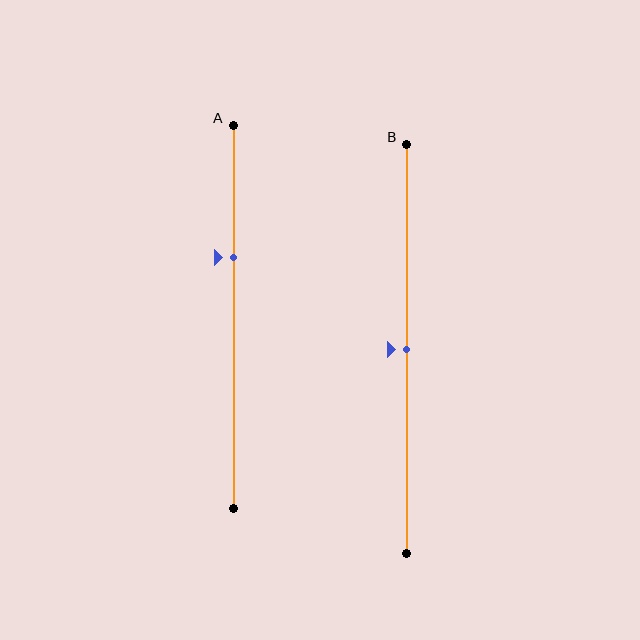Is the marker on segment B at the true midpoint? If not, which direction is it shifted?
Yes, the marker on segment B is at the true midpoint.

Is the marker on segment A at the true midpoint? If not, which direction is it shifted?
No, the marker on segment A is shifted upward by about 16% of the segment length.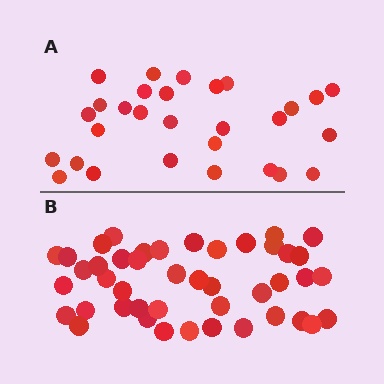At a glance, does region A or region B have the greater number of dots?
Region B (the bottom region) has more dots.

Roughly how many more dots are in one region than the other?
Region B has approximately 15 more dots than region A.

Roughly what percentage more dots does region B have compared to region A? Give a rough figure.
About 50% more.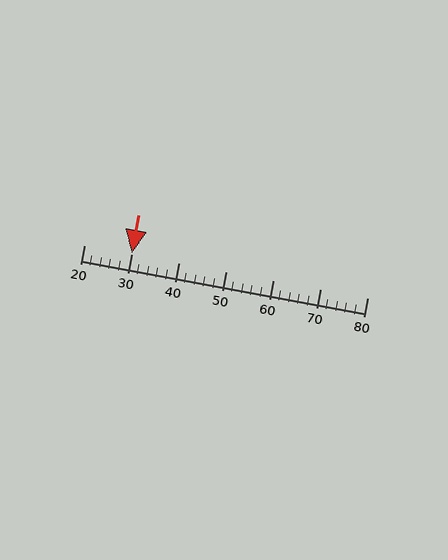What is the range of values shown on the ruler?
The ruler shows values from 20 to 80.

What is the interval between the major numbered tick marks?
The major tick marks are spaced 10 units apart.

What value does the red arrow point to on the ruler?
The red arrow points to approximately 30.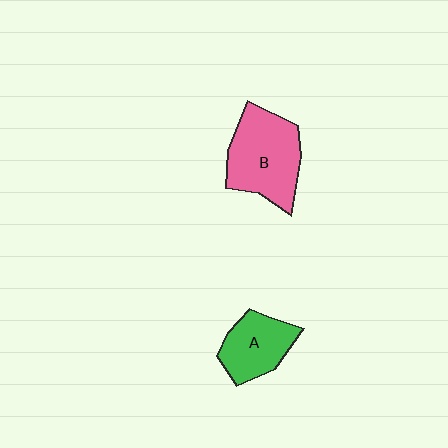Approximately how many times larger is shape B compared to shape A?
Approximately 1.5 times.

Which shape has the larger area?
Shape B (pink).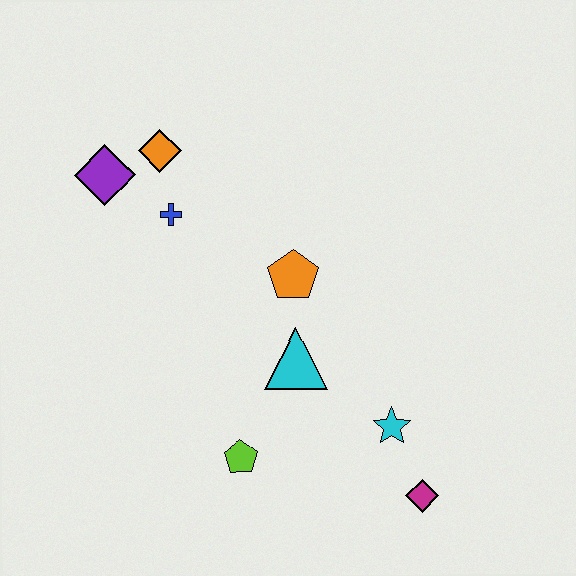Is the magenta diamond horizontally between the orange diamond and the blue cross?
No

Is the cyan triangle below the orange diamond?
Yes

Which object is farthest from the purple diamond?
The magenta diamond is farthest from the purple diamond.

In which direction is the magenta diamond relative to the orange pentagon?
The magenta diamond is below the orange pentagon.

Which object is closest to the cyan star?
The magenta diamond is closest to the cyan star.